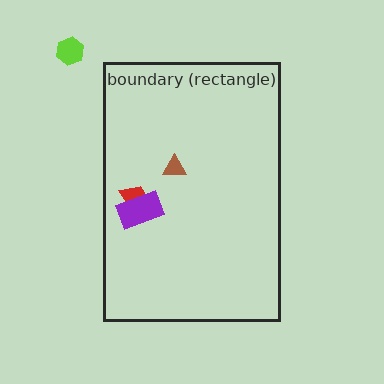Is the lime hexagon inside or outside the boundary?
Outside.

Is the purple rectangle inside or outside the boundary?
Inside.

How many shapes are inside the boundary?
3 inside, 1 outside.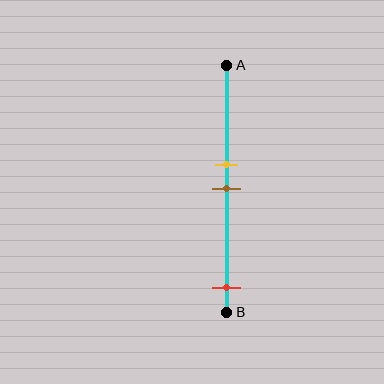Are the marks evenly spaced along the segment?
No, the marks are not evenly spaced.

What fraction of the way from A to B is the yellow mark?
The yellow mark is approximately 40% (0.4) of the way from A to B.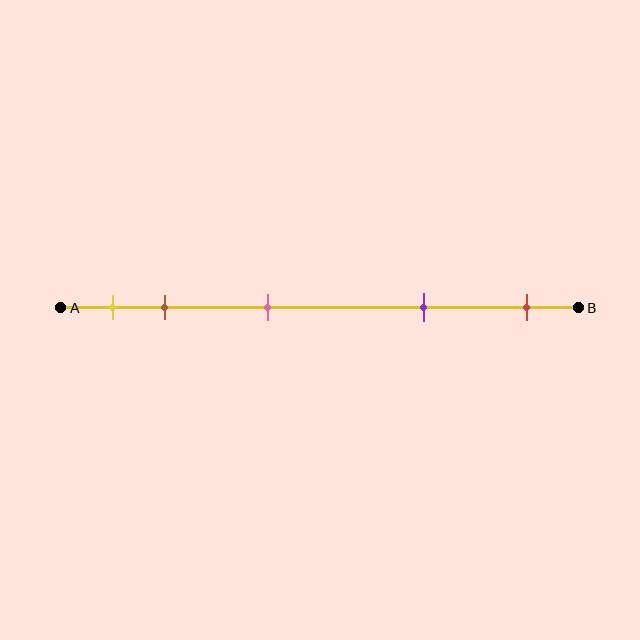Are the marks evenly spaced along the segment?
No, the marks are not evenly spaced.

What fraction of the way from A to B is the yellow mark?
The yellow mark is approximately 10% (0.1) of the way from A to B.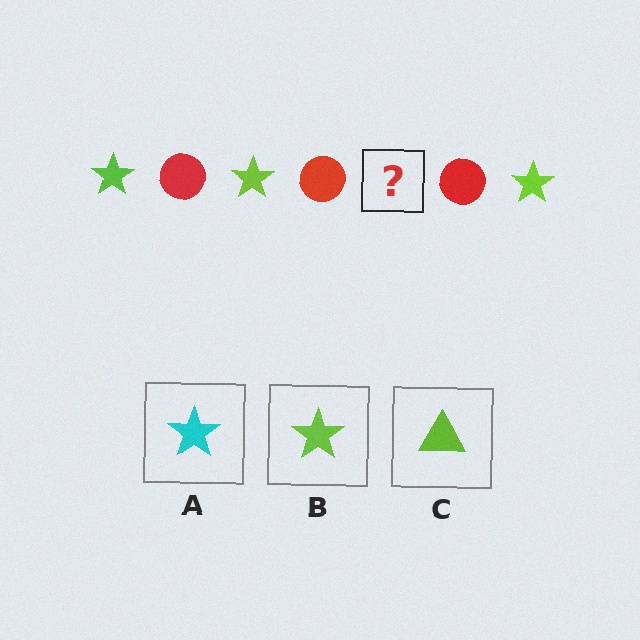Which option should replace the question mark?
Option B.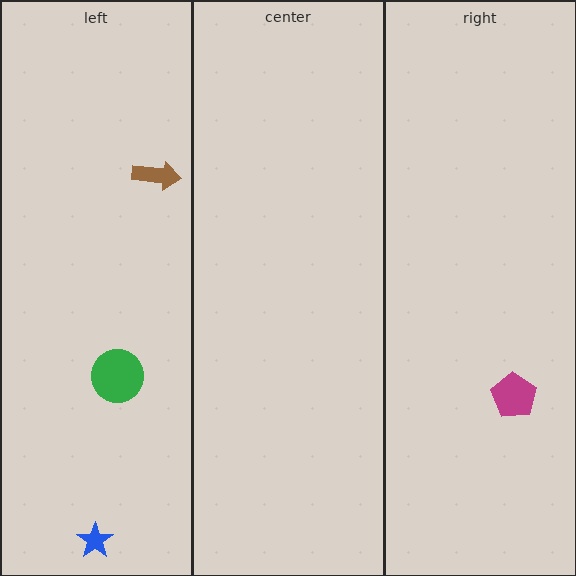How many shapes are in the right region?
1.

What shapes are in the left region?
The blue star, the brown arrow, the green circle.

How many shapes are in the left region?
3.